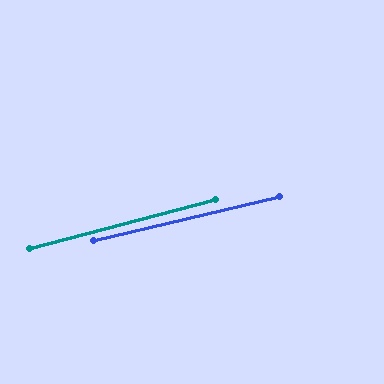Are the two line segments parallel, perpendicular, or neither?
Parallel — their directions differ by only 1.5°.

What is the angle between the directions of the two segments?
Approximately 1 degree.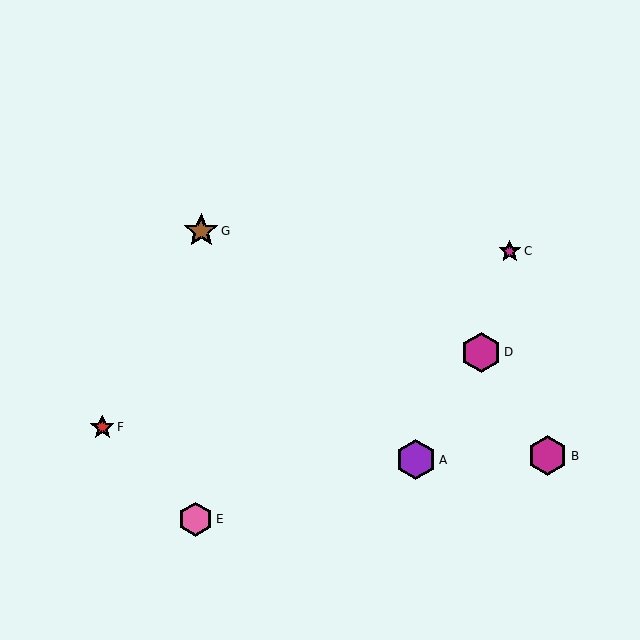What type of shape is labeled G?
Shape G is a brown star.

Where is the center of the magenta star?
The center of the magenta star is at (510, 251).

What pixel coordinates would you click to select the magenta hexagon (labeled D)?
Click at (481, 352) to select the magenta hexagon D.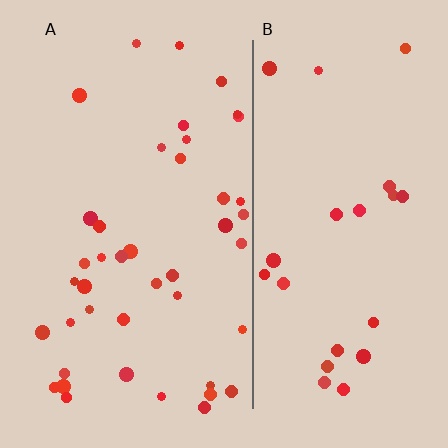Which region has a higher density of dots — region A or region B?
A (the left).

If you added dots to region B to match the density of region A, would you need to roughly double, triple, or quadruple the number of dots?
Approximately double.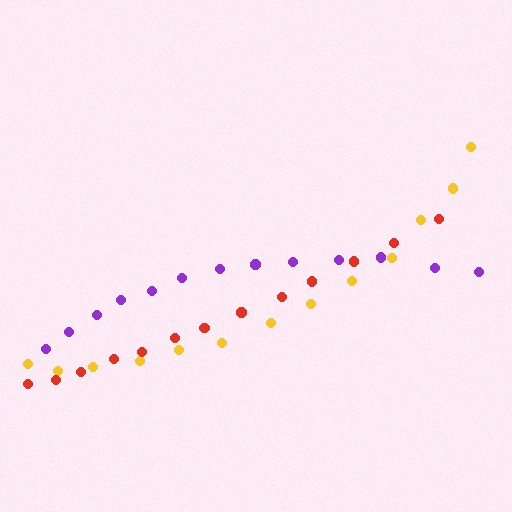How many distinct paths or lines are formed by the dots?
There are 3 distinct paths.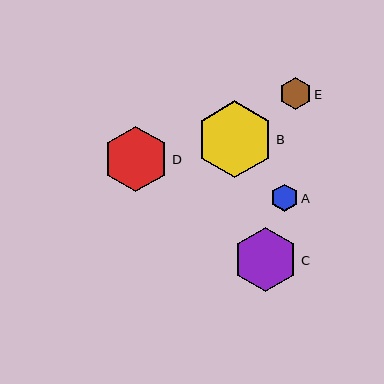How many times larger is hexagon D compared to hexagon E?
Hexagon D is approximately 2.1 times the size of hexagon E.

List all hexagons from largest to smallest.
From largest to smallest: B, D, C, E, A.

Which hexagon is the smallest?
Hexagon A is the smallest with a size of approximately 27 pixels.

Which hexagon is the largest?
Hexagon B is the largest with a size of approximately 77 pixels.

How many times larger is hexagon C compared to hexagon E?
Hexagon C is approximately 2.0 times the size of hexagon E.